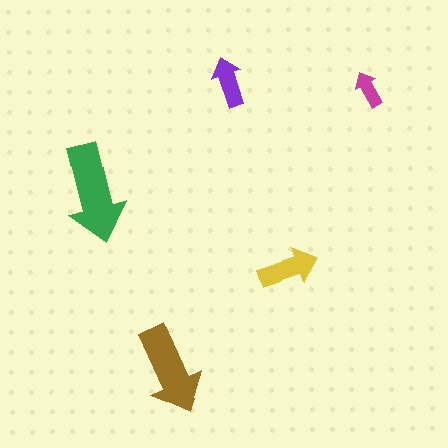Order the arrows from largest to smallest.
the green one, the brown one, the yellow one, the purple one, the magenta one.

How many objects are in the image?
There are 5 objects in the image.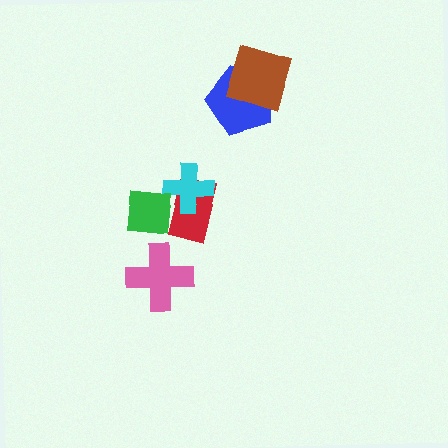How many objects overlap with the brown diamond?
1 object overlaps with the brown diamond.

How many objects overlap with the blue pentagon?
1 object overlaps with the blue pentagon.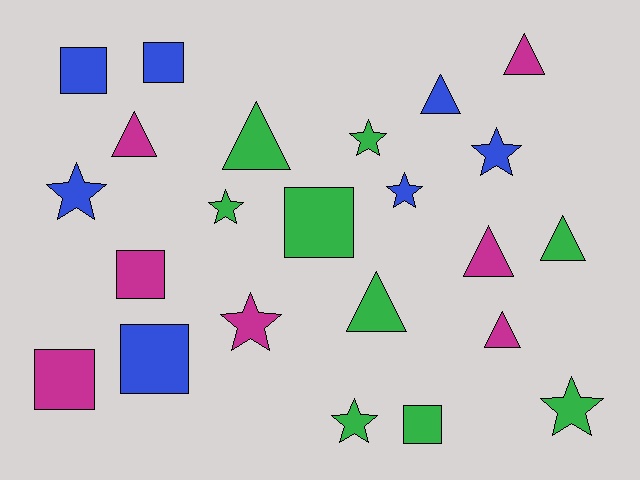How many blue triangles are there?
There is 1 blue triangle.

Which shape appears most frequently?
Star, with 8 objects.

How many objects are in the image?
There are 23 objects.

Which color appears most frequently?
Green, with 9 objects.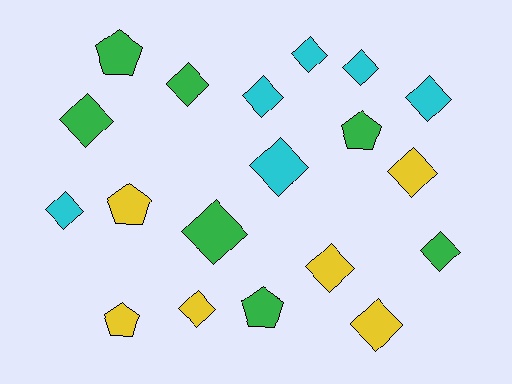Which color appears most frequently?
Green, with 7 objects.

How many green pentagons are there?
There are 3 green pentagons.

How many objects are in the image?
There are 19 objects.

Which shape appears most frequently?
Diamond, with 14 objects.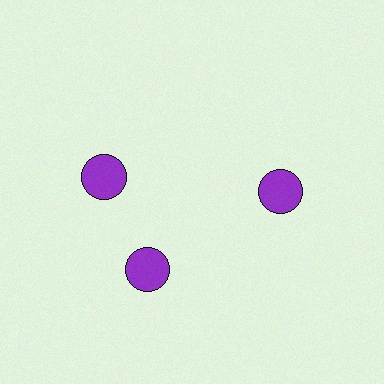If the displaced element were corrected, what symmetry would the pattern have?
It would have 3-fold rotational symmetry — the pattern would map onto itself every 120 degrees.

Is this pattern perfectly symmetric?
No. The 3 purple circles are arranged in a ring, but one element near the 11 o'clock position is rotated out of alignment along the ring, breaking the 3-fold rotational symmetry.